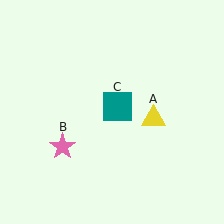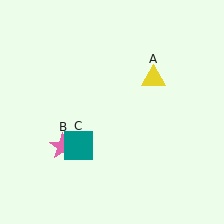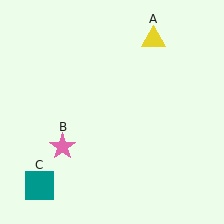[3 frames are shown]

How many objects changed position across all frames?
2 objects changed position: yellow triangle (object A), teal square (object C).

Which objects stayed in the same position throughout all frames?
Pink star (object B) remained stationary.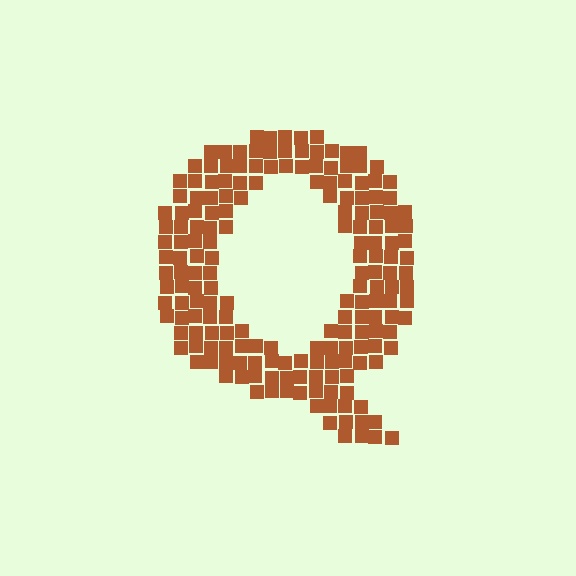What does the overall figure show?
The overall figure shows the letter Q.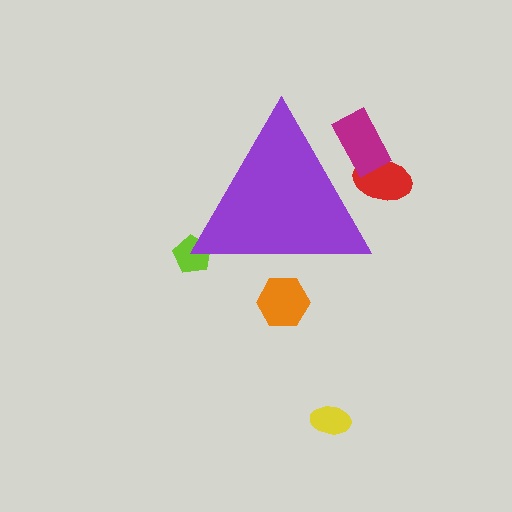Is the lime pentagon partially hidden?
Yes, the lime pentagon is partially hidden behind the purple triangle.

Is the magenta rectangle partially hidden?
Yes, the magenta rectangle is partially hidden behind the purple triangle.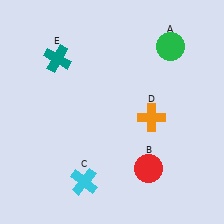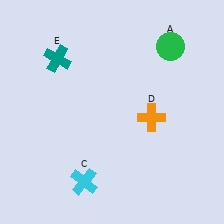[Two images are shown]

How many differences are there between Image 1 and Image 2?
There is 1 difference between the two images.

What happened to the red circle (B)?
The red circle (B) was removed in Image 2. It was in the bottom-right area of Image 1.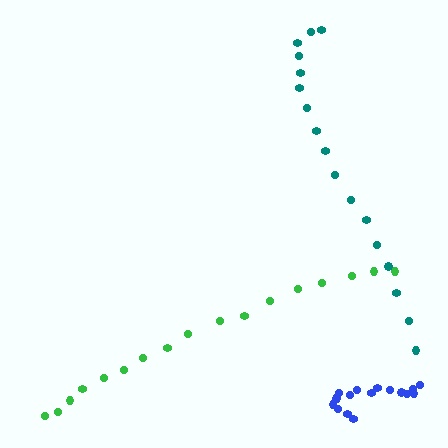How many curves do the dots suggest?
There are 3 distinct paths.